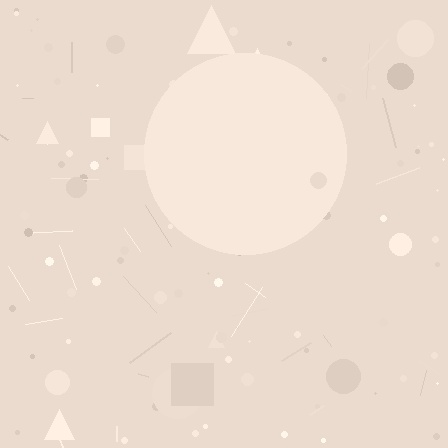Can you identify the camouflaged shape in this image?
The camouflaged shape is a circle.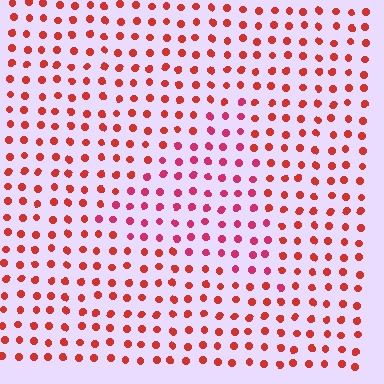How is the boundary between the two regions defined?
The boundary is defined purely by a slight shift in hue (about 25 degrees). Spacing, size, and orientation are identical on both sides.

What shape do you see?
I see a triangle.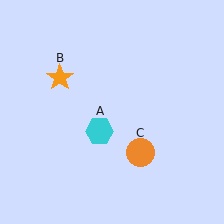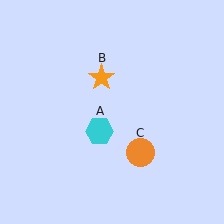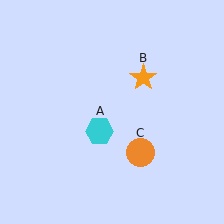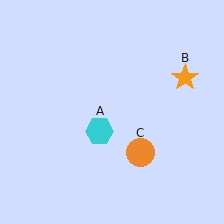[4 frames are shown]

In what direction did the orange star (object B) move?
The orange star (object B) moved right.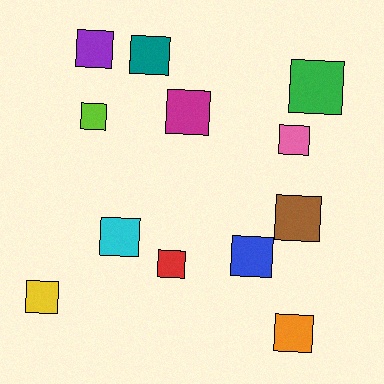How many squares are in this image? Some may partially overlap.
There are 12 squares.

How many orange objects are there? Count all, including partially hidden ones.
There is 1 orange object.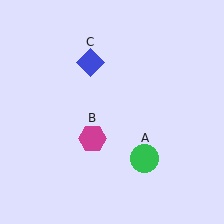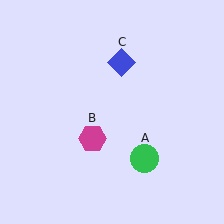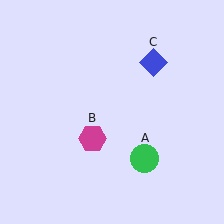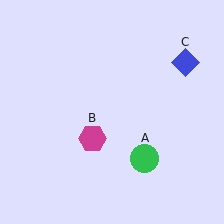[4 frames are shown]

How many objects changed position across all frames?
1 object changed position: blue diamond (object C).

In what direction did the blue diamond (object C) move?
The blue diamond (object C) moved right.